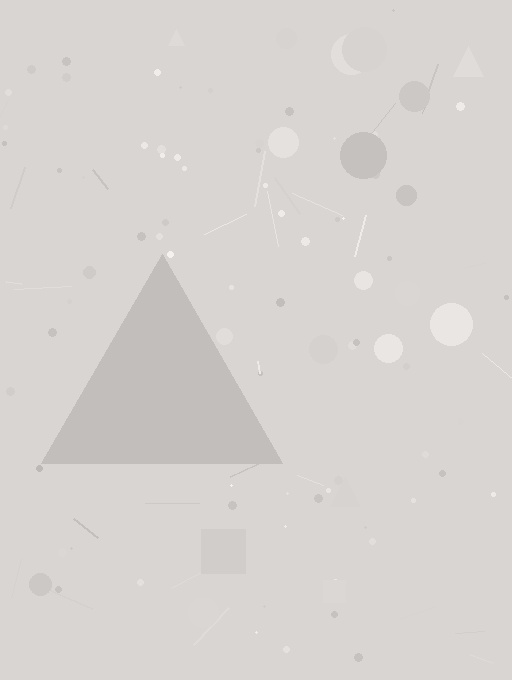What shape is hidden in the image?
A triangle is hidden in the image.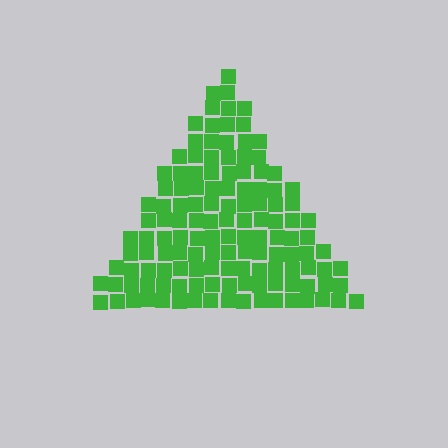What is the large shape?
The large shape is a triangle.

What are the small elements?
The small elements are squares.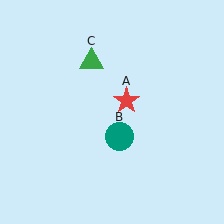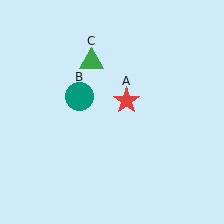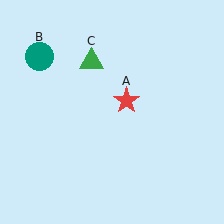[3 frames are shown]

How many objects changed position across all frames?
1 object changed position: teal circle (object B).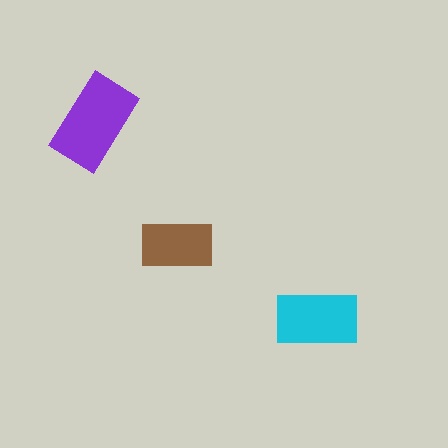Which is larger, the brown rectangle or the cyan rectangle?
The cyan one.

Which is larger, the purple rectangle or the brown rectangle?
The purple one.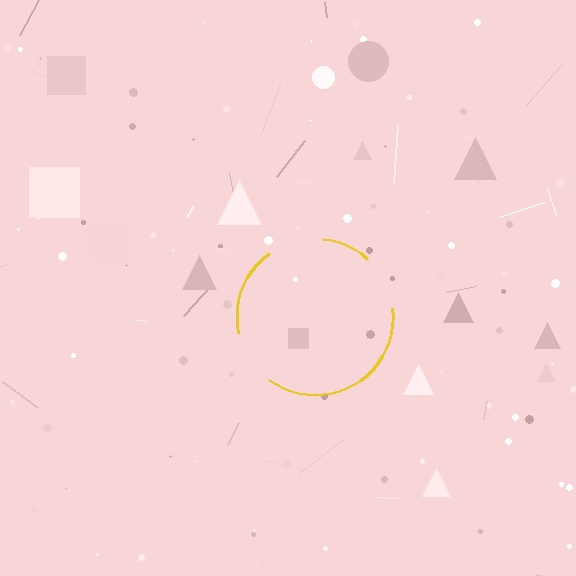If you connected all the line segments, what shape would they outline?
They would outline a circle.